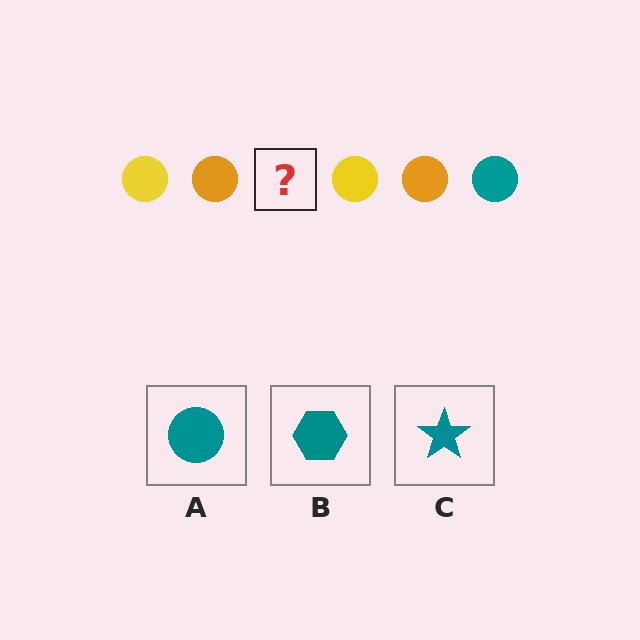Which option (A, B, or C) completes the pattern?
A.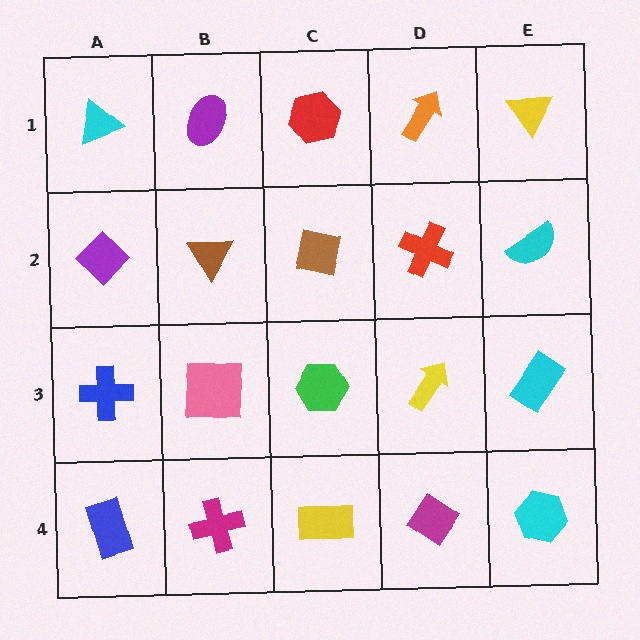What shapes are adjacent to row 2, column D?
An orange arrow (row 1, column D), a yellow arrow (row 3, column D), a brown square (row 2, column C), a cyan semicircle (row 2, column E).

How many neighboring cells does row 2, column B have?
4.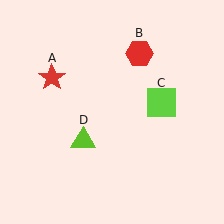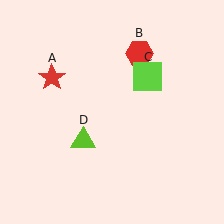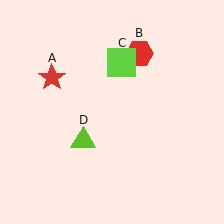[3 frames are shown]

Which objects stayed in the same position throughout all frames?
Red star (object A) and red hexagon (object B) and lime triangle (object D) remained stationary.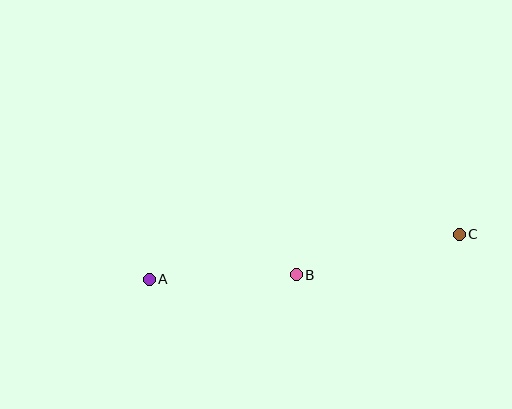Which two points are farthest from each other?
Points A and C are farthest from each other.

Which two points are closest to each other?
Points A and B are closest to each other.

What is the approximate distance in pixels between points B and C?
The distance between B and C is approximately 168 pixels.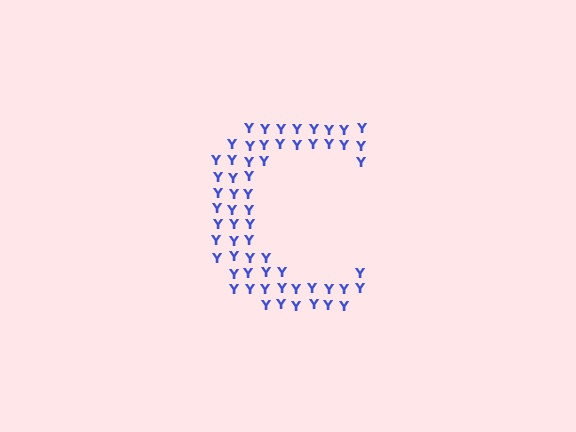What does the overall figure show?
The overall figure shows the letter C.